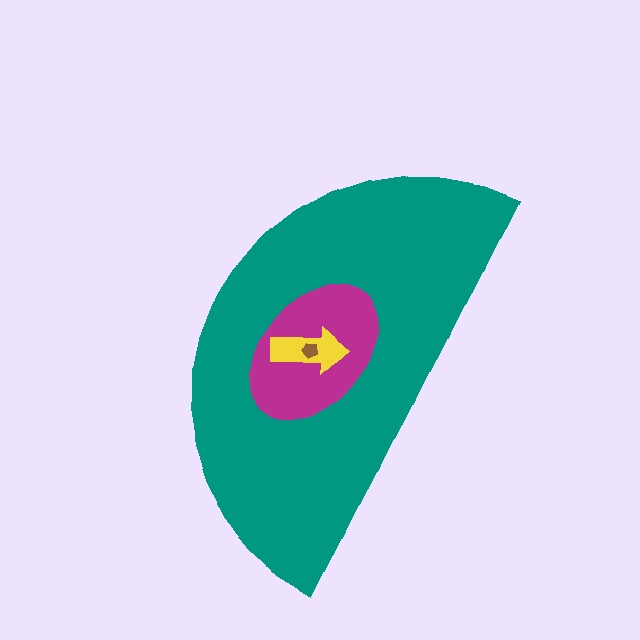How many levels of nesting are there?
4.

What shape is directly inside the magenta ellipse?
The yellow arrow.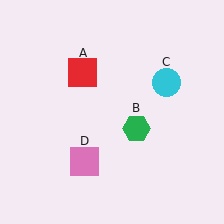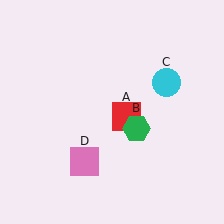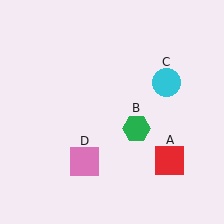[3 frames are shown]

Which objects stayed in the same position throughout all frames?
Green hexagon (object B) and cyan circle (object C) and pink square (object D) remained stationary.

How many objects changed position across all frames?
1 object changed position: red square (object A).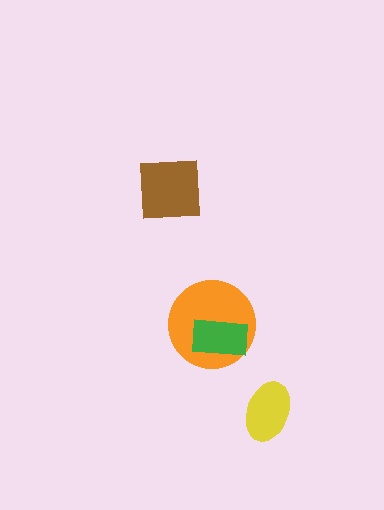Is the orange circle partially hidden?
Yes, it is partially covered by another shape.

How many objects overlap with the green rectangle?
1 object overlaps with the green rectangle.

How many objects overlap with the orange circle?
1 object overlaps with the orange circle.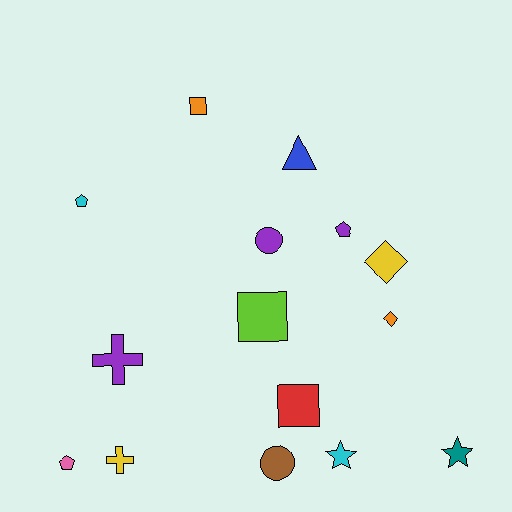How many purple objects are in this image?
There are 3 purple objects.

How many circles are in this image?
There are 2 circles.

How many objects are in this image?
There are 15 objects.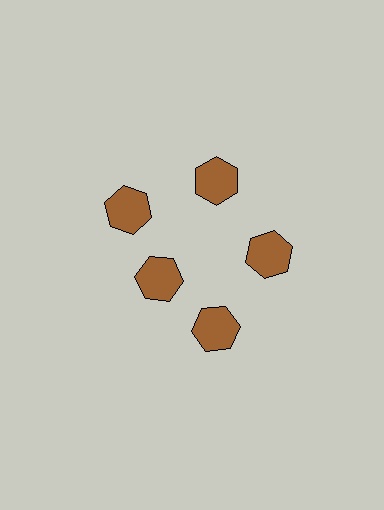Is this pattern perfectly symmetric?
No. The 5 brown hexagons are arranged in a ring, but one element near the 8 o'clock position is pulled inward toward the center, breaking the 5-fold rotational symmetry.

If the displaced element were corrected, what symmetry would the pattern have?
It would have 5-fold rotational symmetry — the pattern would map onto itself every 72 degrees.